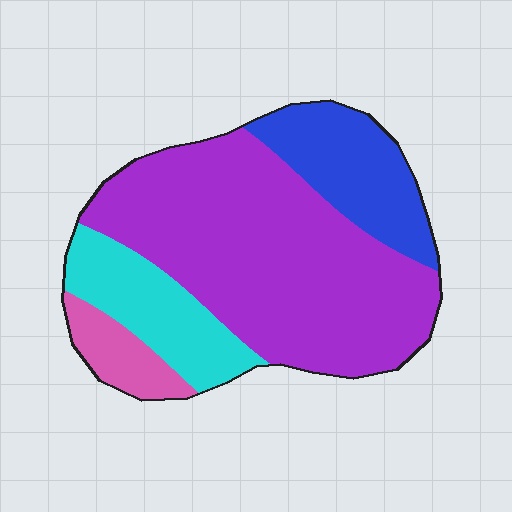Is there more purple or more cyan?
Purple.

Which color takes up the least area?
Pink, at roughly 10%.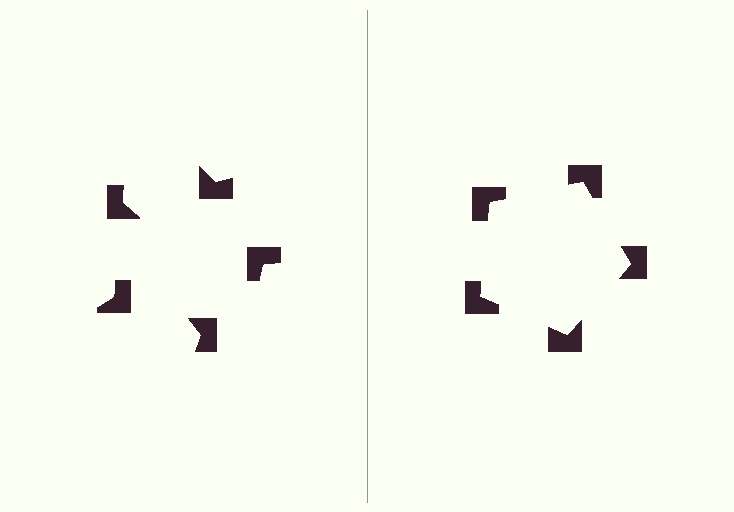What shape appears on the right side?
An illusory pentagon.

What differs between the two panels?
The notched squares are positioned identically on both sides; only the wedge orientations differ. On the right they align to a pentagon; on the left they are misaligned.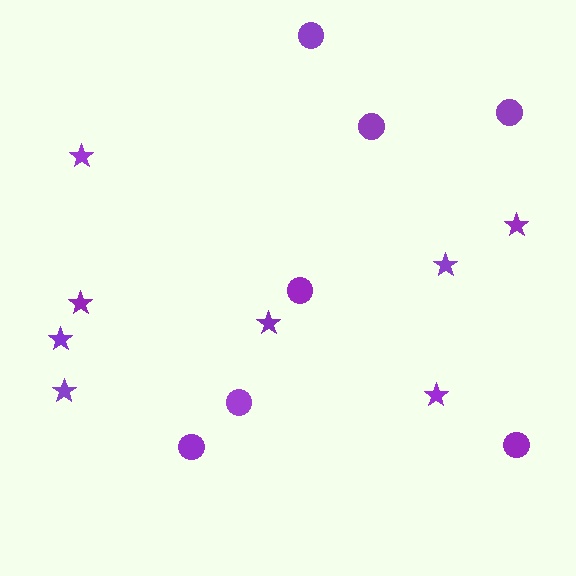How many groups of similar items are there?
There are 2 groups: one group of circles (7) and one group of stars (8).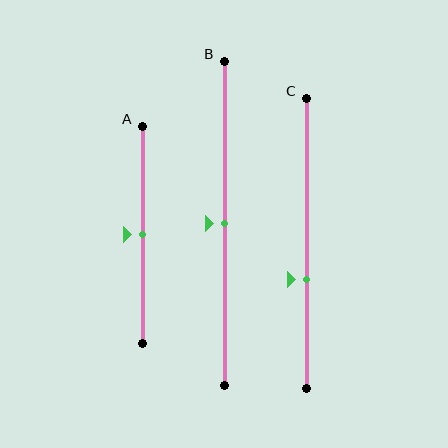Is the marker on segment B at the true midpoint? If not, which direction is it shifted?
Yes, the marker on segment B is at the true midpoint.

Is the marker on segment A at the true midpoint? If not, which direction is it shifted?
Yes, the marker on segment A is at the true midpoint.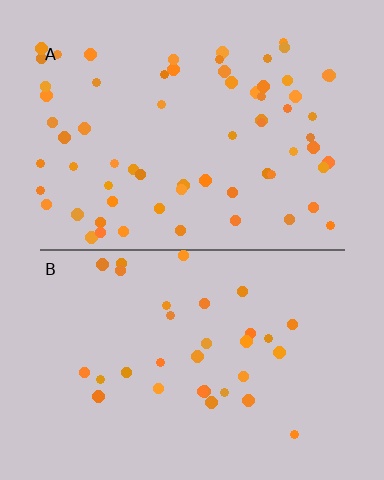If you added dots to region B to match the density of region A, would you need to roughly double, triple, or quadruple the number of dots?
Approximately double.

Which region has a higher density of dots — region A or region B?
A (the top).